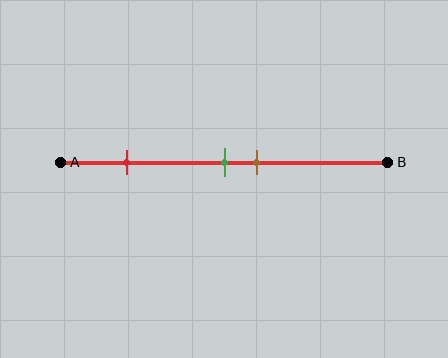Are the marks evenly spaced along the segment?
No, the marks are not evenly spaced.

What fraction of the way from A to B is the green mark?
The green mark is approximately 50% (0.5) of the way from A to B.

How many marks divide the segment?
There are 3 marks dividing the segment.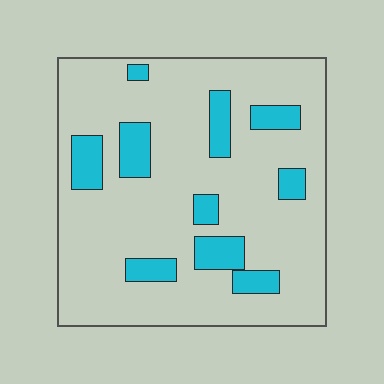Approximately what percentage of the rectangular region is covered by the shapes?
Approximately 15%.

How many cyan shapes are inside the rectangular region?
10.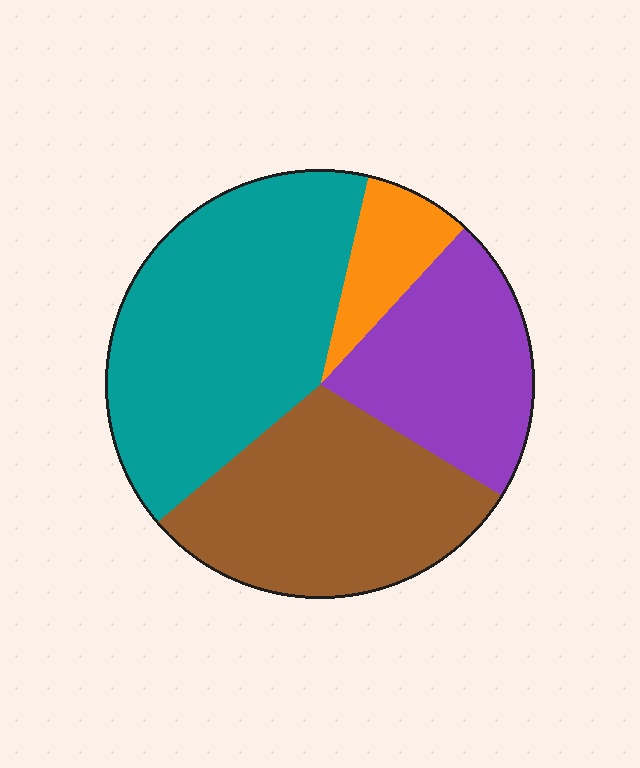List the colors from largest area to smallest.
From largest to smallest: teal, brown, purple, orange.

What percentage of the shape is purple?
Purple takes up less than a quarter of the shape.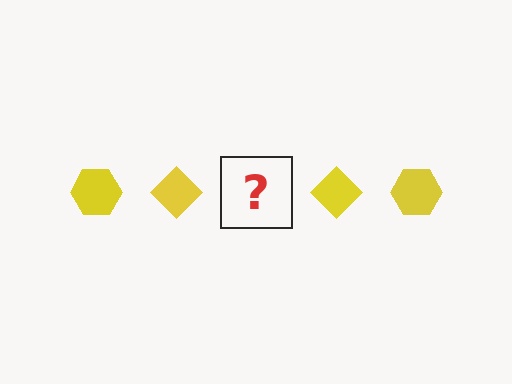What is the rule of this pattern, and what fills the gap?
The rule is that the pattern cycles through hexagon, diamond shapes in yellow. The gap should be filled with a yellow hexagon.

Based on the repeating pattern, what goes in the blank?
The blank should be a yellow hexagon.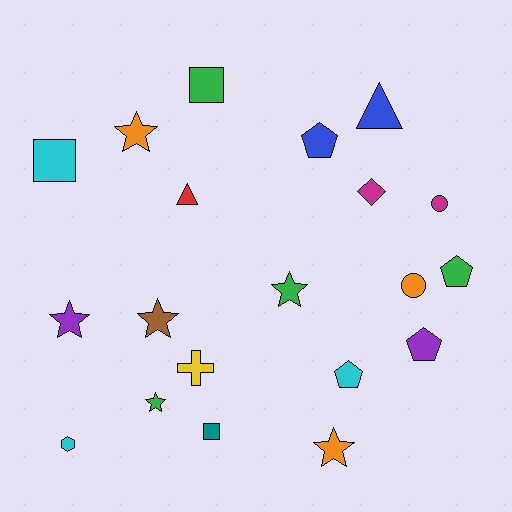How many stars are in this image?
There are 6 stars.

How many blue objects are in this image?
There are 2 blue objects.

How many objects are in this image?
There are 20 objects.